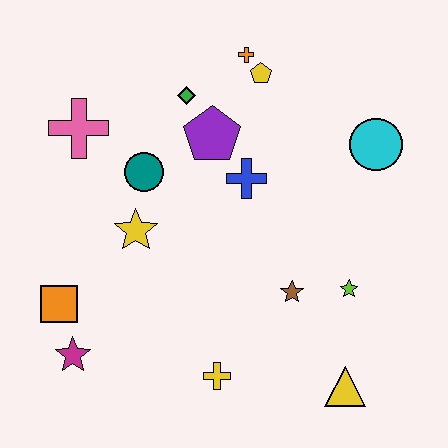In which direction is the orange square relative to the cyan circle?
The orange square is to the left of the cyan circle.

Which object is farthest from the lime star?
The pink cross is farthest from the lime star.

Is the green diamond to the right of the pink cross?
Yes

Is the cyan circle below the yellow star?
No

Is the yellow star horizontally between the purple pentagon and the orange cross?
No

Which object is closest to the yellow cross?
The brown star is closest to the yellow cross.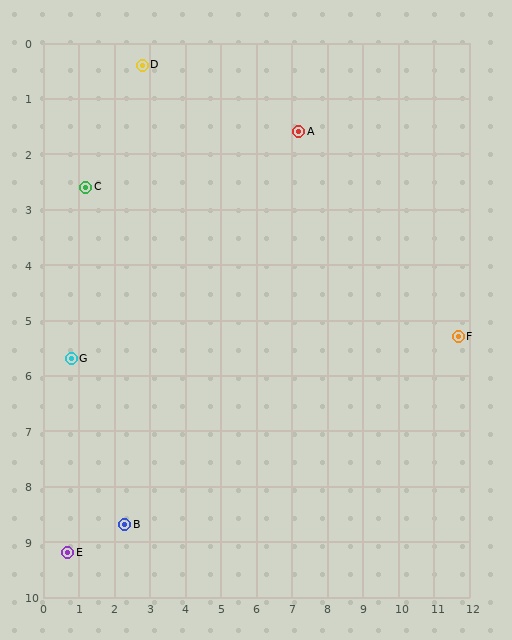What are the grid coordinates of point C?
Point C is at approximately (1.2, 2.6).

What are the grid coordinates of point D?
Point D is at approximately (2.8, 0.4).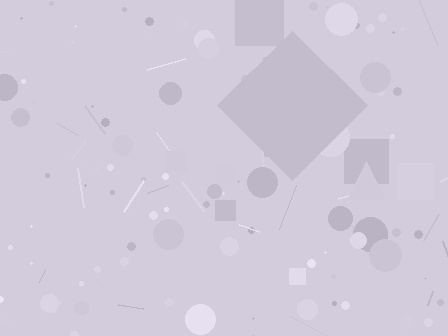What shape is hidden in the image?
A diamond is hidden in the image.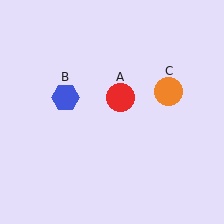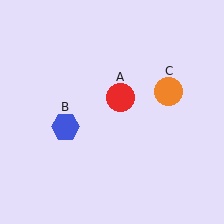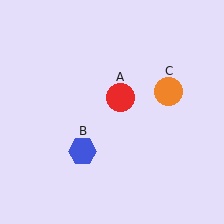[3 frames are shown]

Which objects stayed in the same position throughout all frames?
Red circle (object A) and orange circle (object C) remained stationary.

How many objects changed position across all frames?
1 object changed position: blue hexagon (object B).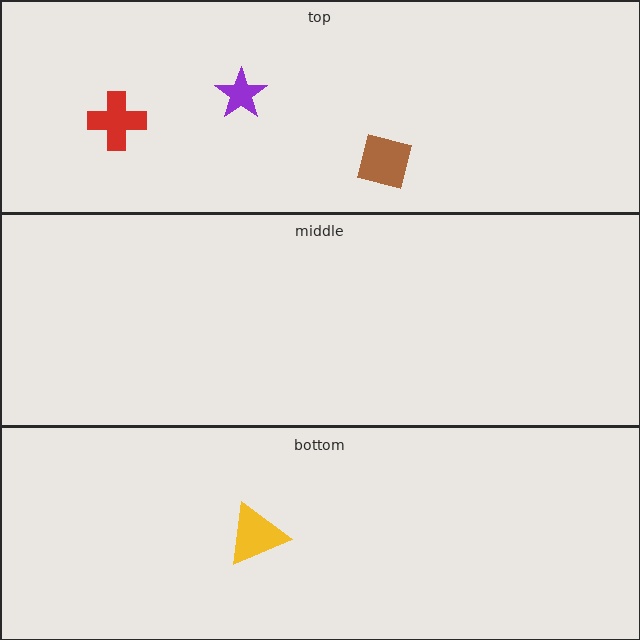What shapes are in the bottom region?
The yellow triangle.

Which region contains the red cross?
The top region.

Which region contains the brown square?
The top region.